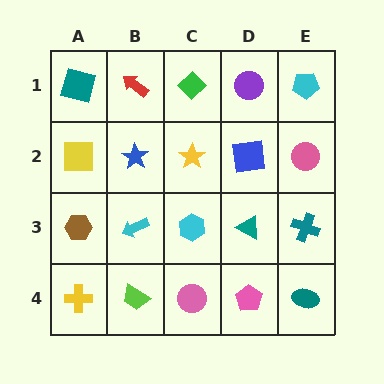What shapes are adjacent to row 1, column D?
A blue square (row 2, column D), a green diamond (row 1, column C), a cyan pentagon (row 1, column E).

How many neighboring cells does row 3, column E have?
3.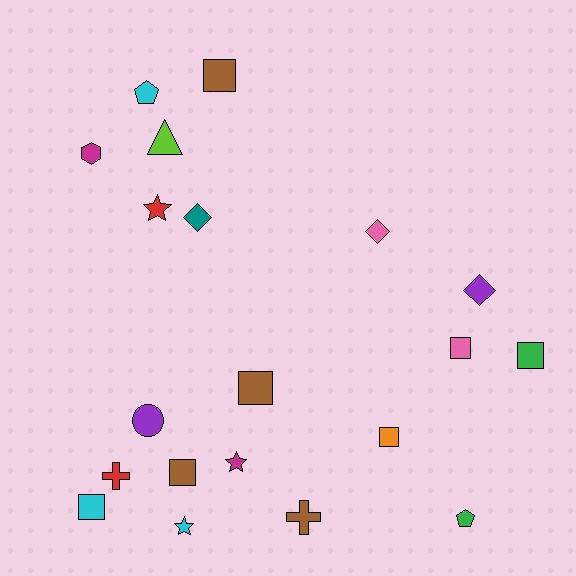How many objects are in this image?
There are 20 objects.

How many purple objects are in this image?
There are 2 purple objects.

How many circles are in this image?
There is 1 circle.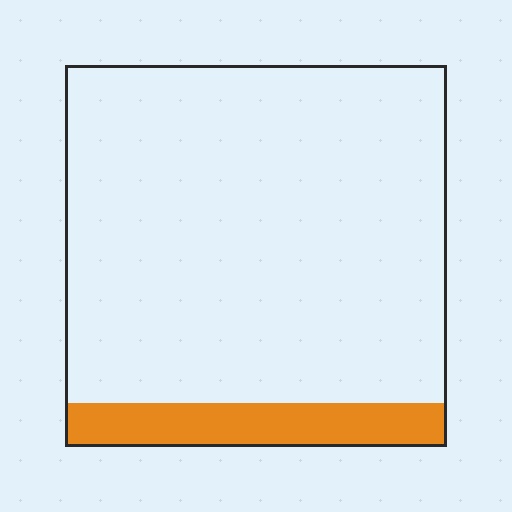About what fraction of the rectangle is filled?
About one eighth (1/8).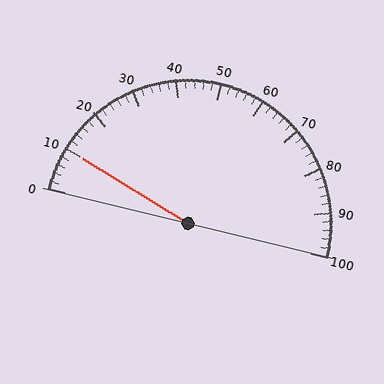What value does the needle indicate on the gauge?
The needle indicates approximately 10.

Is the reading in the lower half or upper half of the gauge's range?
The reading is in the lower half of the range (0 to 100).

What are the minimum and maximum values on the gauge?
The gauge ranges from 0 to 100.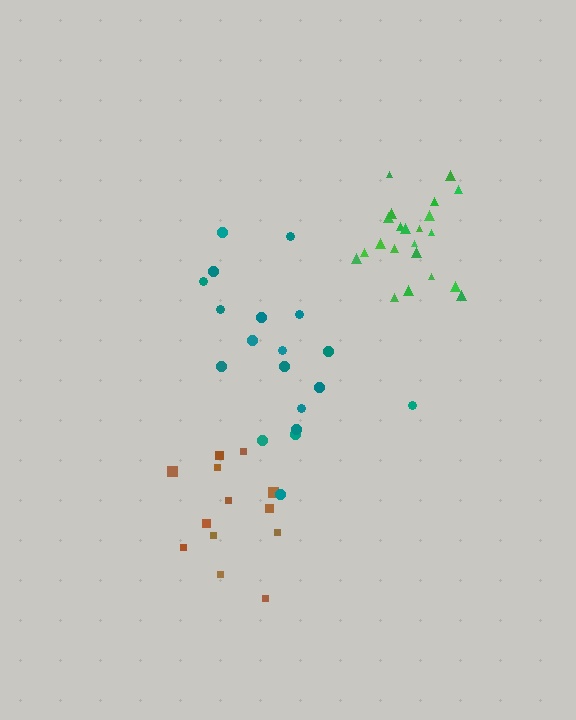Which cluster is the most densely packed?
Green.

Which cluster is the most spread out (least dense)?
Teal.